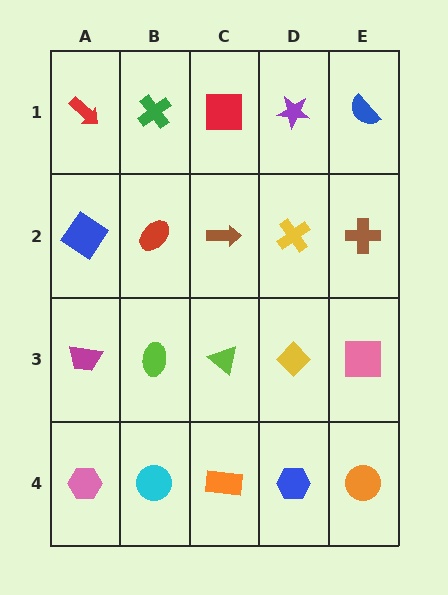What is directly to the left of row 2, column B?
A blue diamond.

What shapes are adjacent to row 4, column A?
A magenta trapezoid (row 3, column A), a cyan circle (row 4, column B).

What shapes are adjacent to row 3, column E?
A brown cross (row 2, column E), an orange circle (row 4, column E), a yellow diamond (row 3, column D).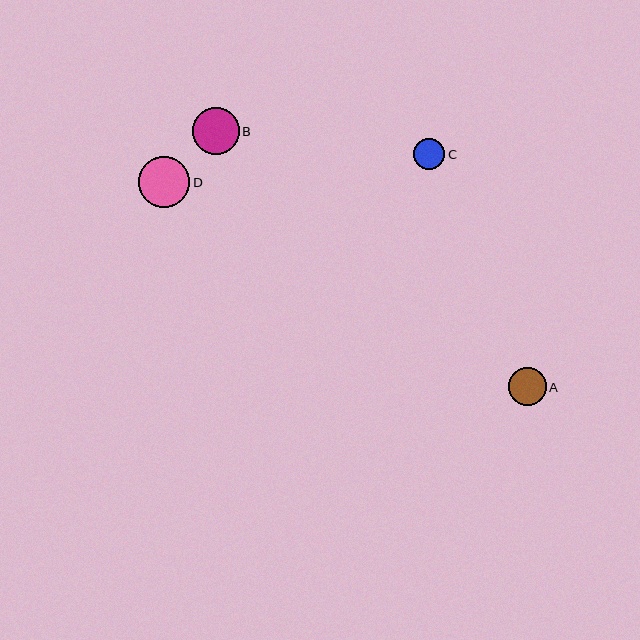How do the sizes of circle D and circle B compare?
Circle D and circle B are approximately the same size.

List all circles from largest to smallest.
From largest to smallest: D, B, A, C.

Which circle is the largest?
Circle D is the largest with a size of approximately 51 pixels.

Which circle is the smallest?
Circle C is the smallest with a size of approximately 31 pixels.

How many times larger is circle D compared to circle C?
Circle D is approximately 1.6 times the size of circle C.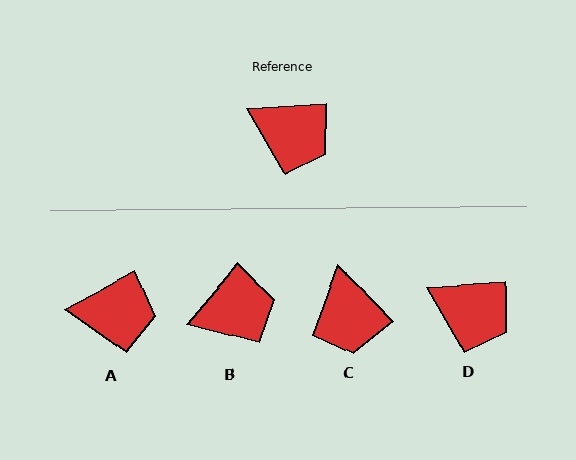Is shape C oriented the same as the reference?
No, it is off by about 50 degrees.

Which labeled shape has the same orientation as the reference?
D.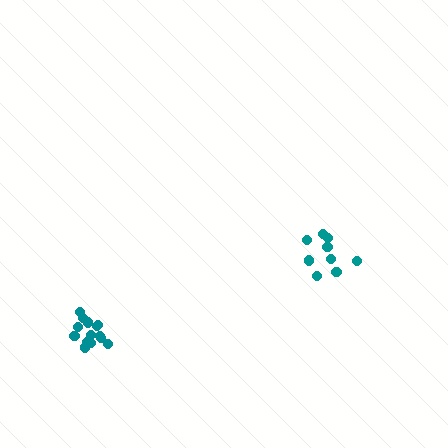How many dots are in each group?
Group 1: 10 dots, Group 2: 15 dots (25 total).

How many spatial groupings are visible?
There are 2 spatial groupings.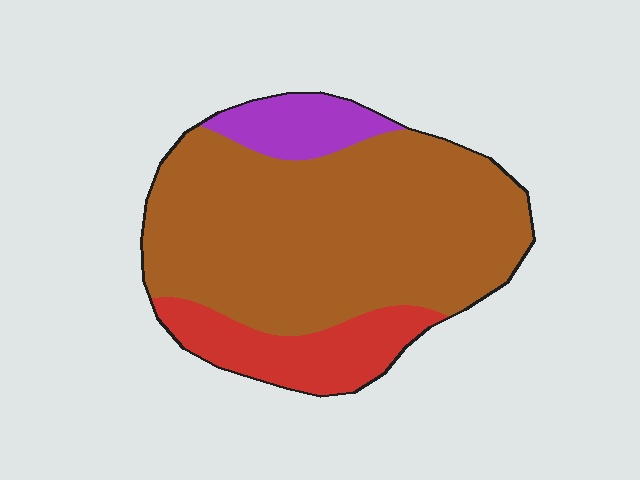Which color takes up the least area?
Purple, at roughly 10%.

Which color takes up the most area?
Brown, at roughly 75%.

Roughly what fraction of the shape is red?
Red takes up between a sixth and a third of the shape.